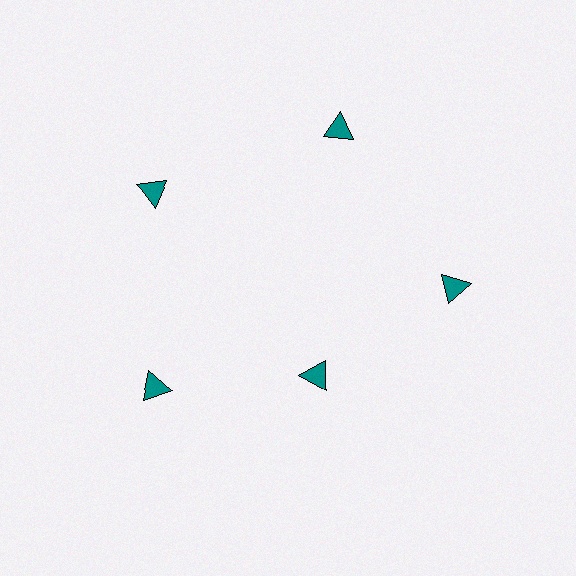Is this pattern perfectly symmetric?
No. The 5 teal triangles are arranged in a ring, but one element near the 5 o'clock position is pulled inward toward the center, breaking the 5-fold rotational symmetry.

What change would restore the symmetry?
The symmetry would be restored by moving it outward, back onto the ring so that all 5 triangles sit at equal angles and equal distance from the center.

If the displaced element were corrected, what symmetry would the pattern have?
It would have 5-fold rotational symmetry — the pattern would map onto itself every 72 degrees.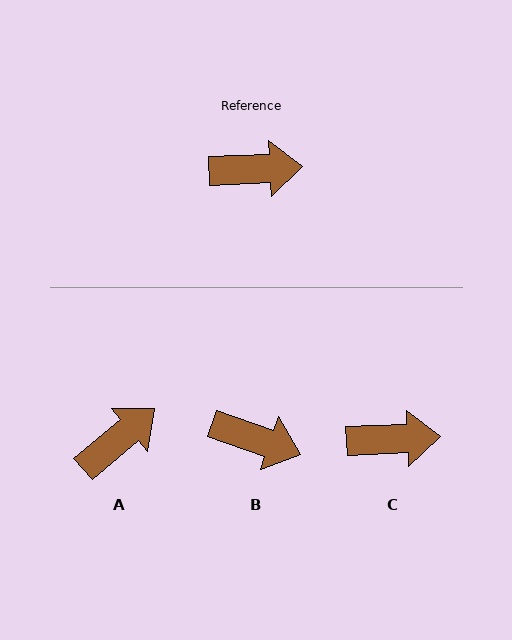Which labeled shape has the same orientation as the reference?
C.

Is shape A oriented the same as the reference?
No, it is off by about 38 degrees.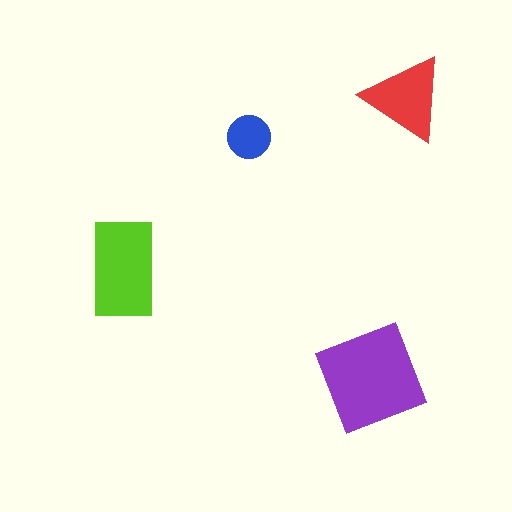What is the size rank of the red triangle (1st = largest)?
3rd.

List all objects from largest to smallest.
The purple diamond, the lime rectangle, the red triangle, the blue circle.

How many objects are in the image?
There are 4 objects in the image.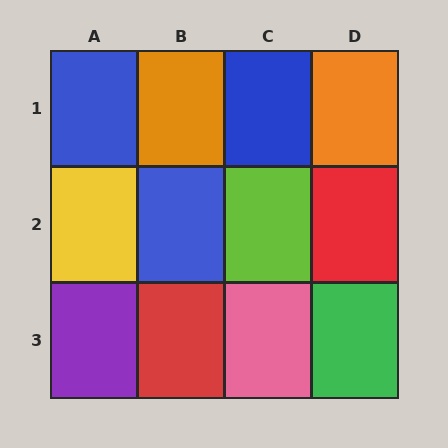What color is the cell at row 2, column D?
Red.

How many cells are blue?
3 cells are blue.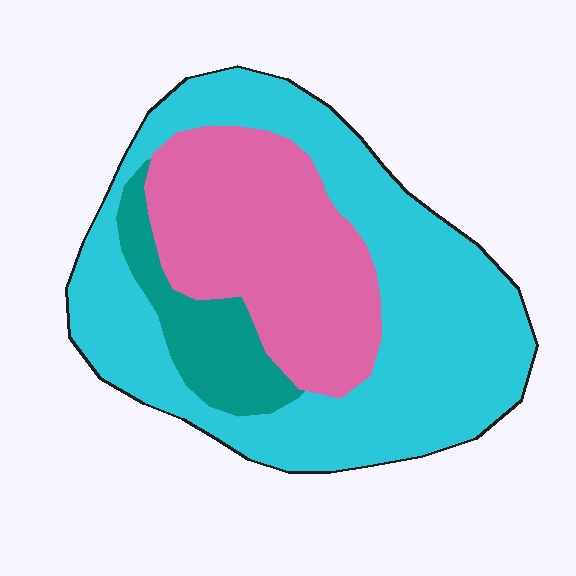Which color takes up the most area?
Cyan, at roughly 55%.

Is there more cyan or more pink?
Cyan.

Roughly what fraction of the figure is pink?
Pink covers 32% of the figure.